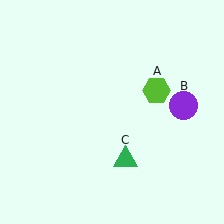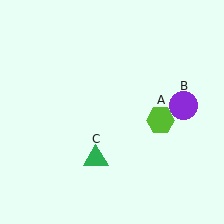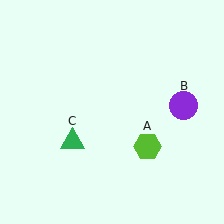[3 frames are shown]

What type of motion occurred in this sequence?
The lime hexagon (object A), green triangle (object C) rotated clockwise around the center of the scene.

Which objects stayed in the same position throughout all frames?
Purple circle (object B) remained stationary.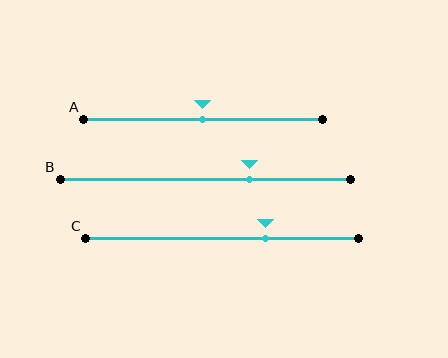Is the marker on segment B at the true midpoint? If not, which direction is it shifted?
No, the marker on segment B is shifted to the right by about 15% of the segment length.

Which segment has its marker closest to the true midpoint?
Segment A has its marker closest to the true midpoint.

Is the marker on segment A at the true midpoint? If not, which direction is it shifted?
Yes, the marker on segment A is at the true midpoint.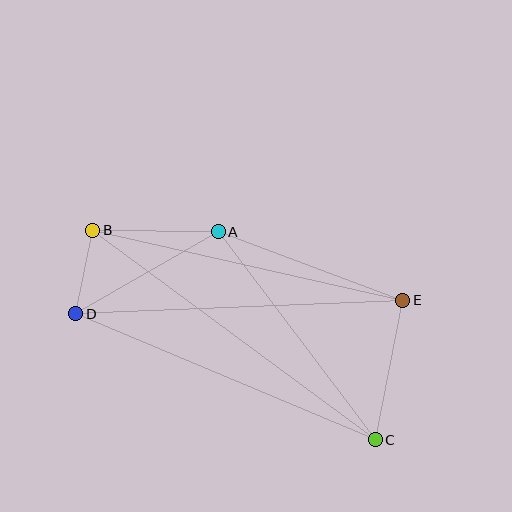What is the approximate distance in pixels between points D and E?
The distance between D and E is approximately 327 pixels.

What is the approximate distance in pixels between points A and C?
The distance between A and C is approximately 260 pixels.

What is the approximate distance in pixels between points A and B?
The distance between A and B is approximately 126 pixels.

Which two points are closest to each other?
Points B and D are closest to each other.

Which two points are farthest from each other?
Points B and C are farthest from each other.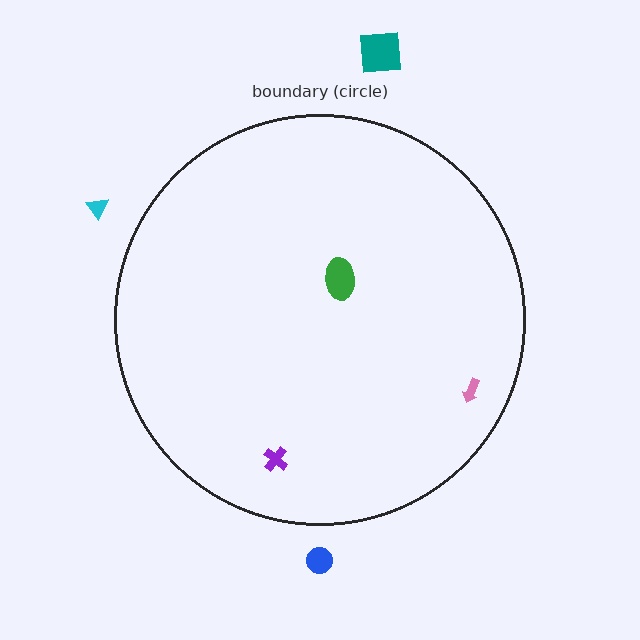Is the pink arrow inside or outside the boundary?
Inside.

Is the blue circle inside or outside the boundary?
Outside.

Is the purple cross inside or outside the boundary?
Inside.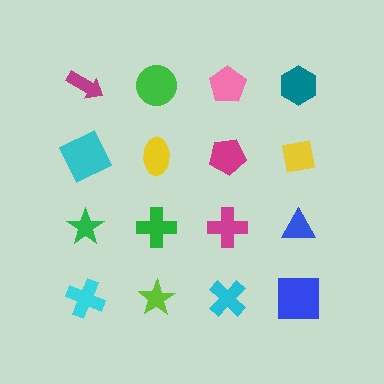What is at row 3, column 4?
A blue triangle.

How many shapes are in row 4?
4 shapes.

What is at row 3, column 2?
A green cross.